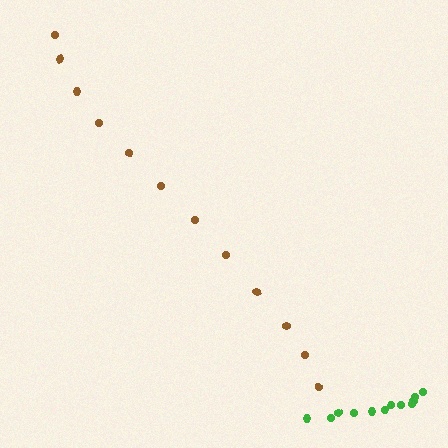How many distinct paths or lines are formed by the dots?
There are 2 distinct paths.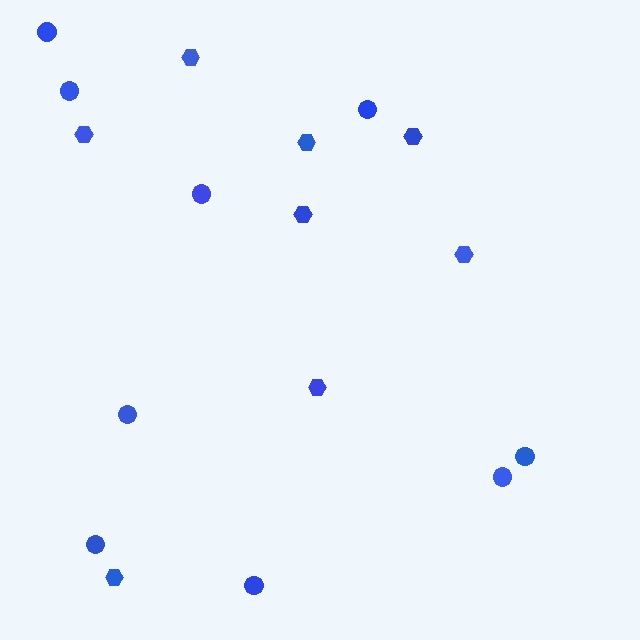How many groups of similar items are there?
There are 2 groups: one group of circles (9) and one group of hexagons (8).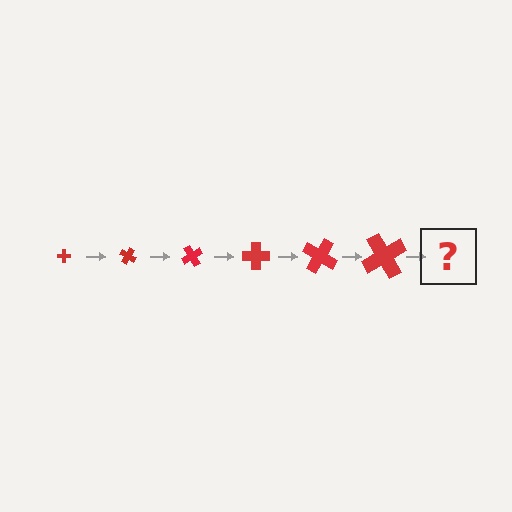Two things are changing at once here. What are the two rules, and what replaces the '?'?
The two rules are that the cross grows larger each step and it rotates 30 degrees each step. The '?' should be a cross, larger than the previous one and rotated 180 degrees from the start.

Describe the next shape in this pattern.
It should be a cross, larger than the previous one and rotated 180 degrees from the start.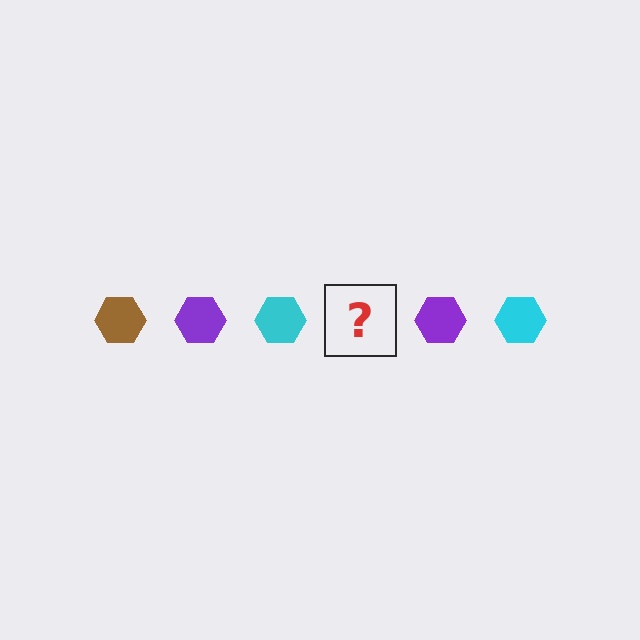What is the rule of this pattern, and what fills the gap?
The rule is that the pattern cycles through brown, purple, cyan hexagons. The gap should be filled with a brown hexagon.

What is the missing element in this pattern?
The missing element is a brown hexagon.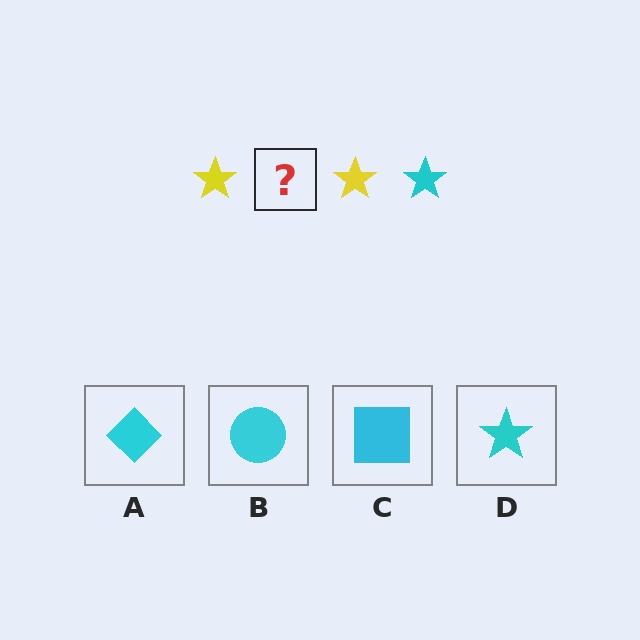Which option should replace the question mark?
Option D.